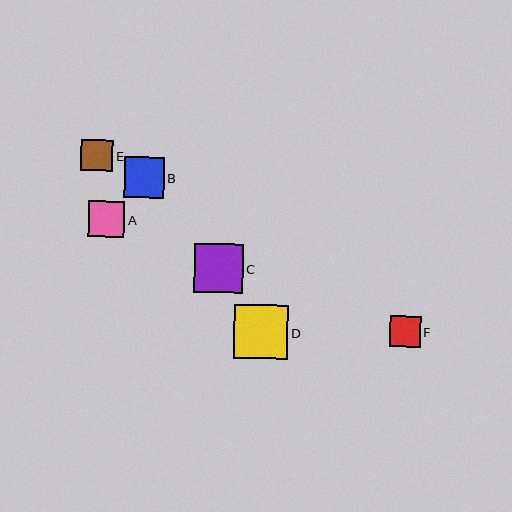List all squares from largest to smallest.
From largest to smallest: D, C, B, A, E, F.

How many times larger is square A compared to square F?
Square A is approximately 1.2 times the size of square F.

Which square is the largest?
Square D is the largest with a size of approximately 55 pixels.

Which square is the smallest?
Square F is the smallest with a size of approximately 31 pixels.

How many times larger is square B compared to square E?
Square B is approximately 1.3 times the size of square E.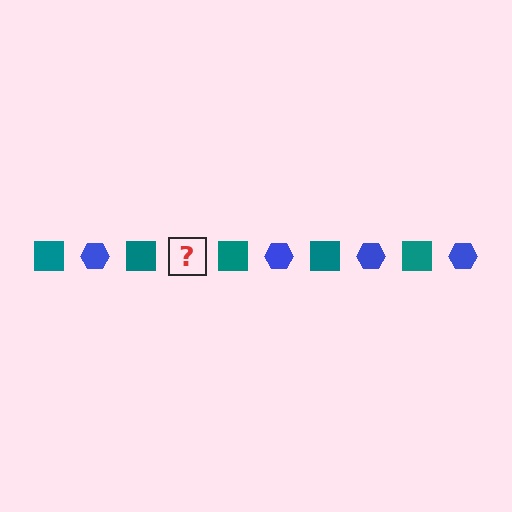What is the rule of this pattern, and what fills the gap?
The rule is that the pattern alternates between teal square and blue hexagon. The gap should be filled with a blue hexagon.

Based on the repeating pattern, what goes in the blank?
The blank should be a blue hexagon.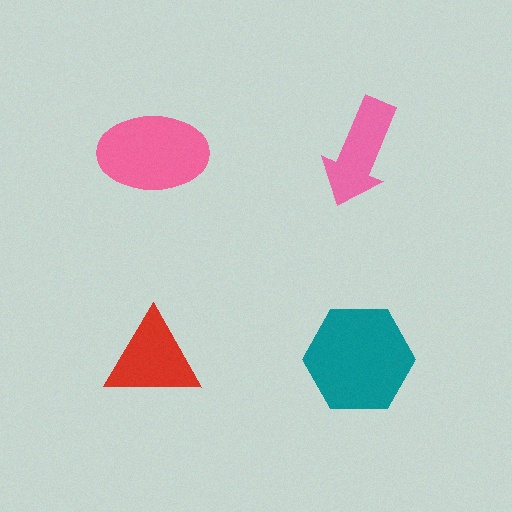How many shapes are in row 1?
2 shapes.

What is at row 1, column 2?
A pink arrow.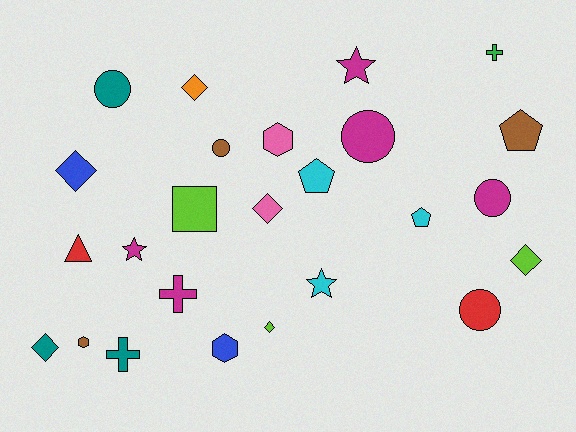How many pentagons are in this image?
There are 3 pentagons.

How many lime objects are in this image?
There are 3 lime objects.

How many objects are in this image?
There are 25 objects.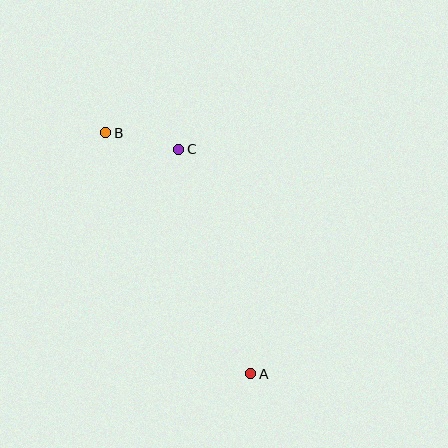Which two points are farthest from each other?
Points A and B are farthest from each other.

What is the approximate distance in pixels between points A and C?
The distance between A and C is approximately 235 pixels.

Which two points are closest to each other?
Points B and C are closest to each other.